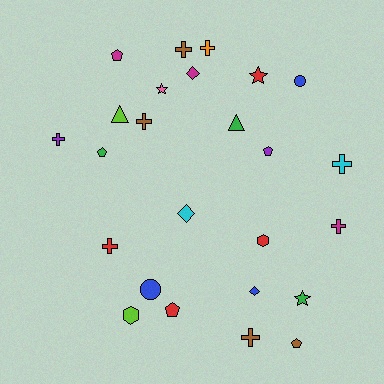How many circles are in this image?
There are 2 circles.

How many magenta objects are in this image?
There are 3 magenta objects.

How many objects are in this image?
There are 25 objects.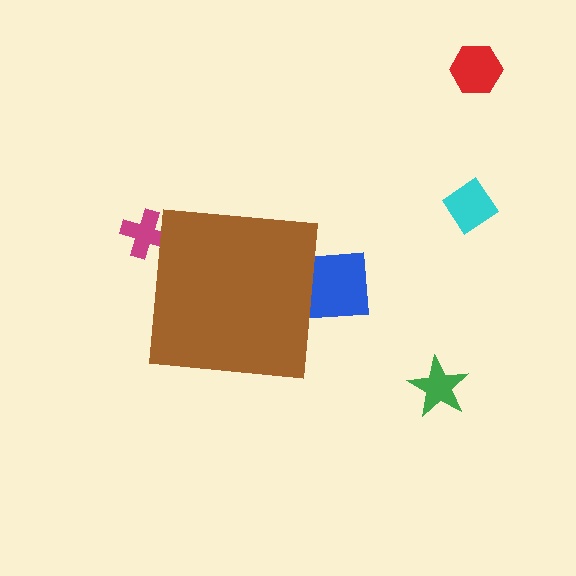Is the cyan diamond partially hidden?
No, the cyan diamond is fully visible.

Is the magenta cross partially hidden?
Yes, the magenta cross is partially hidden behind the brown square.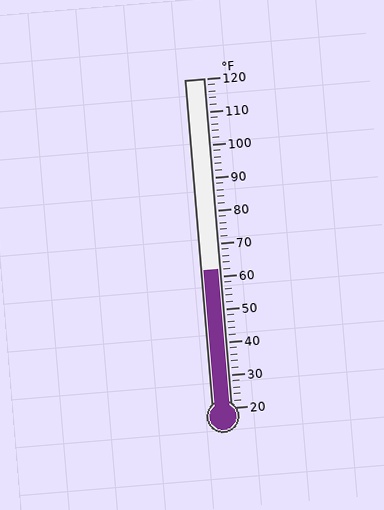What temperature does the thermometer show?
The thermometer shows approximately 62°F.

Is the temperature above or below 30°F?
The temperature is above 30°F.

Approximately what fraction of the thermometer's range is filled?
The thermometer is filled to approximately 40% of its range.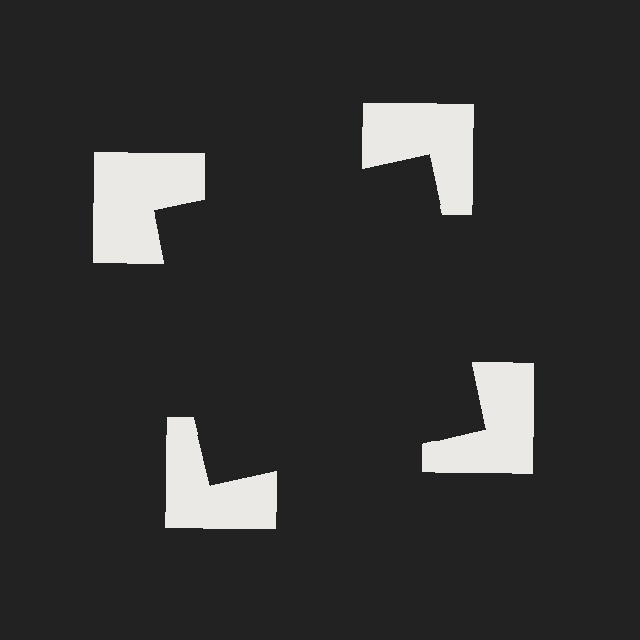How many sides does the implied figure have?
4 sides.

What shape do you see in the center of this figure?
An illusory square — its edges are inferred from the aligned wedge cuts in the notched squares, not physically drawn.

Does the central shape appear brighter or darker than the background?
It typically appears slightly darker than the background, even though no actual brightness change is drawn.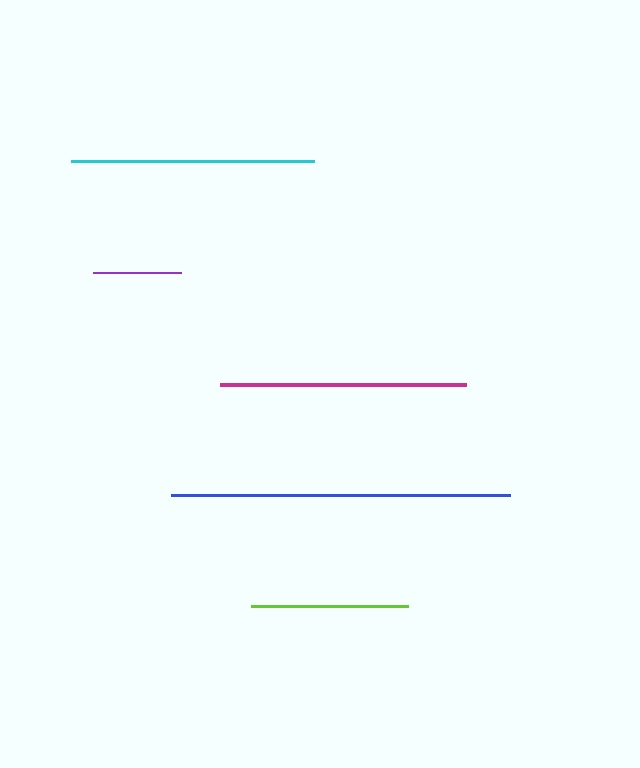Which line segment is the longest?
The blue line is the longest at approximately 339 pixels.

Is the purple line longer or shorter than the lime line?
The lime line is longer than the purple line.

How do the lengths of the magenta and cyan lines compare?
The magenta and cyan lines are approximately the same length.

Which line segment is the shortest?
The purple line is the shortest at approximately 88 pixels.